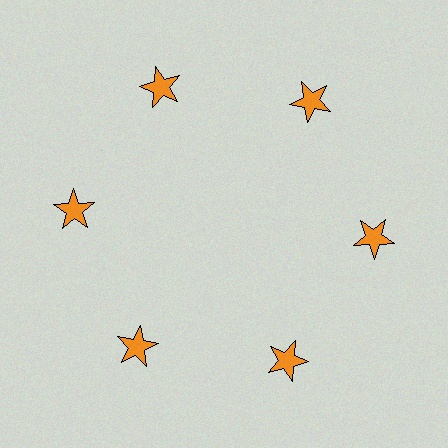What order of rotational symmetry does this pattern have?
This pattern has 6-fold rotational symmetry.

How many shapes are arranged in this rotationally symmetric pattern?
There are 6 shapes, arranged in 6 groups of 1.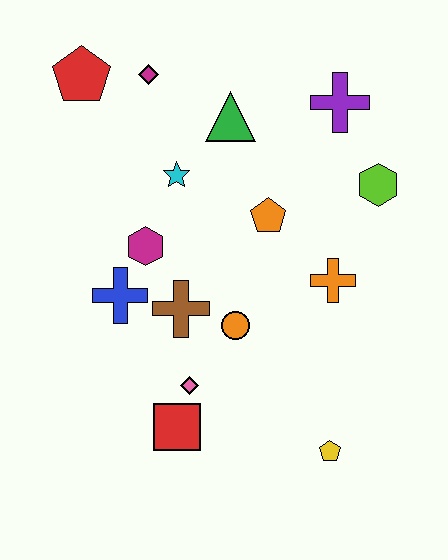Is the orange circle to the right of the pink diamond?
Yes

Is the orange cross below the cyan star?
Yes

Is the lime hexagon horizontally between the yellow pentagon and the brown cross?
No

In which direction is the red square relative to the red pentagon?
The red square is below the red pentagon.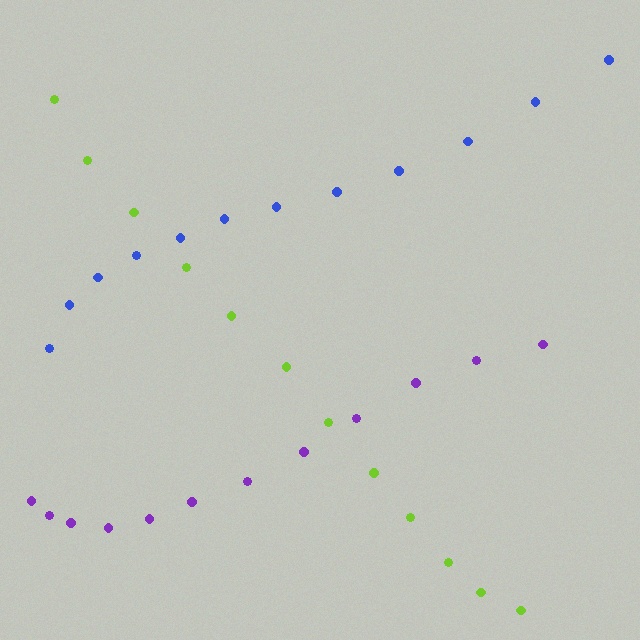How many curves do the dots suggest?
There are 3 distinct paths.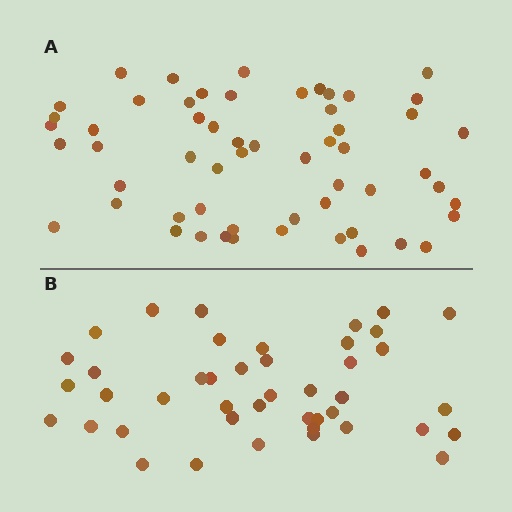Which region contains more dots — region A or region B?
Region A (the top region) has more dots.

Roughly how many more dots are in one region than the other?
Region A has approximately 15 more dots than region B.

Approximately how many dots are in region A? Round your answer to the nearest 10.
About 60 dots. (The exact count is 57, which rounds to 60.)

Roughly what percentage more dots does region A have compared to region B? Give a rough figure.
About 35% more.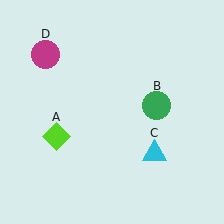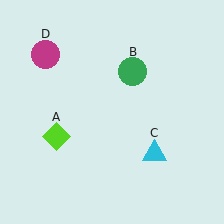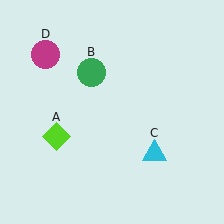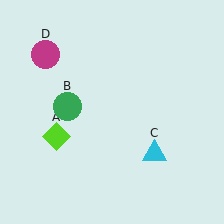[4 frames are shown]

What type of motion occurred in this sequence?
The green circle (object B) rotated counterclockwise around the center of the scene.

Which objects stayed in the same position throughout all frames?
Lime diamond (object A) and cyan triangle (object C) and magenta circle (object D) remained stationary.